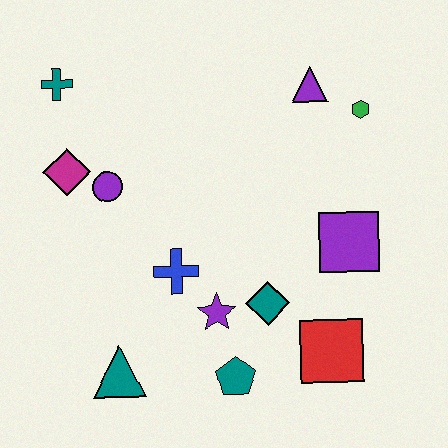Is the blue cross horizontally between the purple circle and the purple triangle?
Yes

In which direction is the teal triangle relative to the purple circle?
The teal triangle is below the purple circle.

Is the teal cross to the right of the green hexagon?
No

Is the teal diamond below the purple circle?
Yes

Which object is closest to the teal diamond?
The purple star is closest to the teal diamond.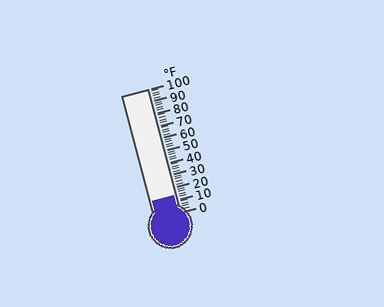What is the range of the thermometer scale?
The thermometer scale ranges from 0°F to 100°F.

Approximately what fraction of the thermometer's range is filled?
The thermometer is filled to approximately 15% of its range.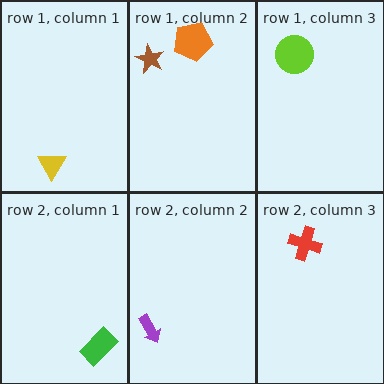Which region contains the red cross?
The row 2, column 3 region.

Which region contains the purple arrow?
The row 2, column 2 region.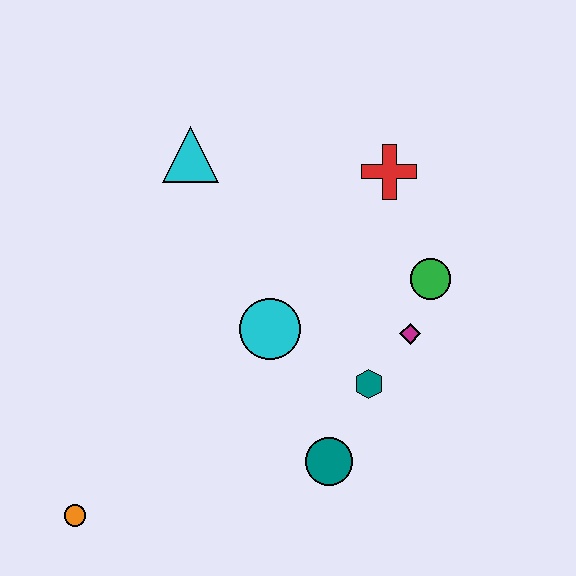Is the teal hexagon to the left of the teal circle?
No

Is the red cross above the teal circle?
Yes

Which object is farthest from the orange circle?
The red cross is farthest from the orange circle.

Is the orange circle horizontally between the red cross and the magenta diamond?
No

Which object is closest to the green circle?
The magenta diamond is closest to the green circle.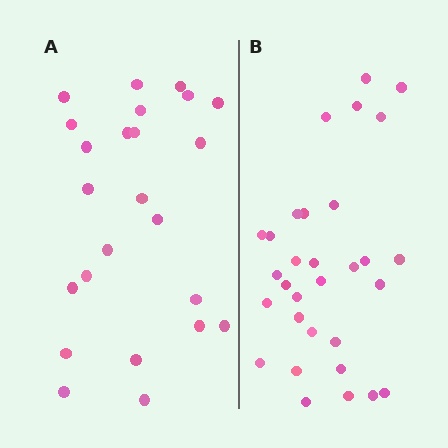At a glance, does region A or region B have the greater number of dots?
Region B (the right region) has more dots.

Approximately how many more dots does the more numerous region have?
Region B has roughly 8 or so more dots than region A.